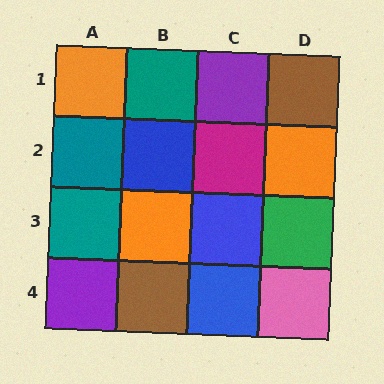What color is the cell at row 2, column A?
Teal.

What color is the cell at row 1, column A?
Orange.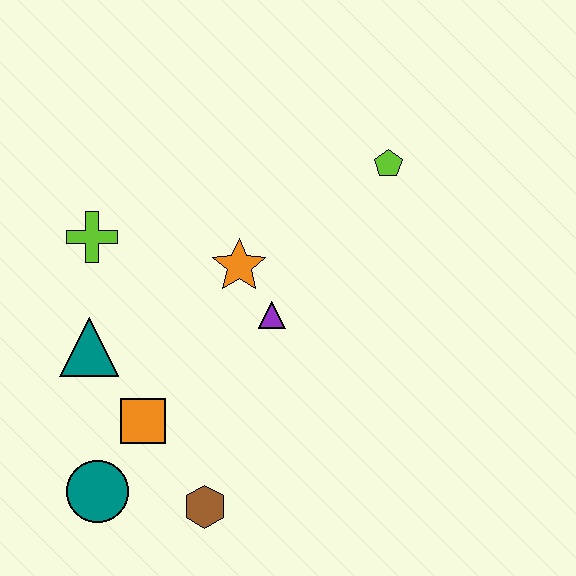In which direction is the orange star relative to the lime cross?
The orange star is to the right of the lime cross.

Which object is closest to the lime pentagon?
The orange star is closest to the lime pentagon.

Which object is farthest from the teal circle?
The lime pentagon is farthest from the teal circle.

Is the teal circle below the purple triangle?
Yes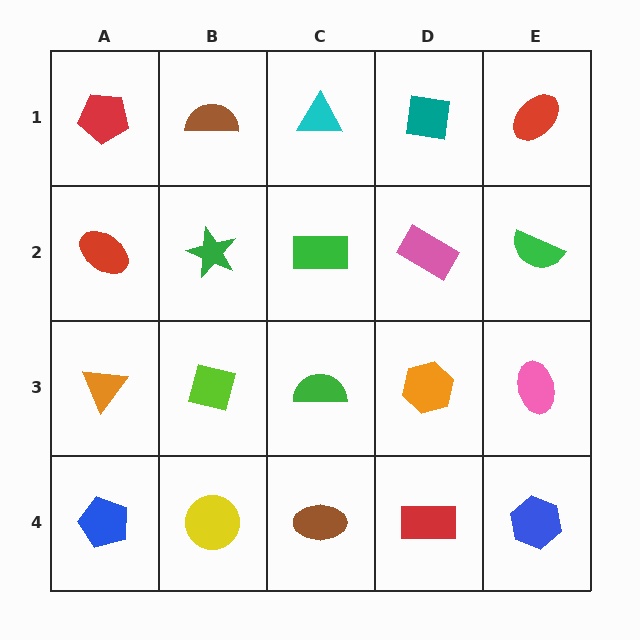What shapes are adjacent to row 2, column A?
A red pentagon (row 1, column A), an orange triangle (row 3, column A), a green star (row 2, column B).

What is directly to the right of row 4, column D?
A blue hexagon.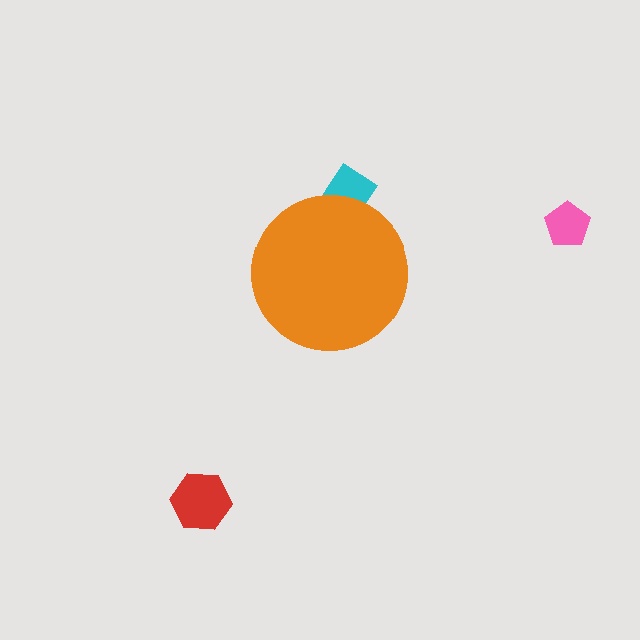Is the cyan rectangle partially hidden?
Yes, the cyan rectangle is partially hidden behind the orange circle.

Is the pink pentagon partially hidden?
No, the pink pentagon is fully visible.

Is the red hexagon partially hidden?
No, the red hexagon is fully visible.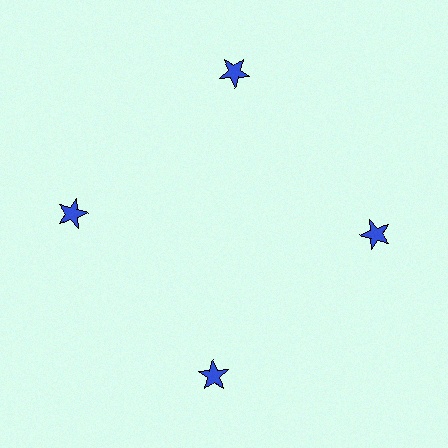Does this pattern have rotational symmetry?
Yes, this pattern has 4-fold rotational symmetry. It looks the same after rotating 90 degrees around the center.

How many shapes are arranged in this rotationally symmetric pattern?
There are 4 shapes, arranged in 4 groups of 1.